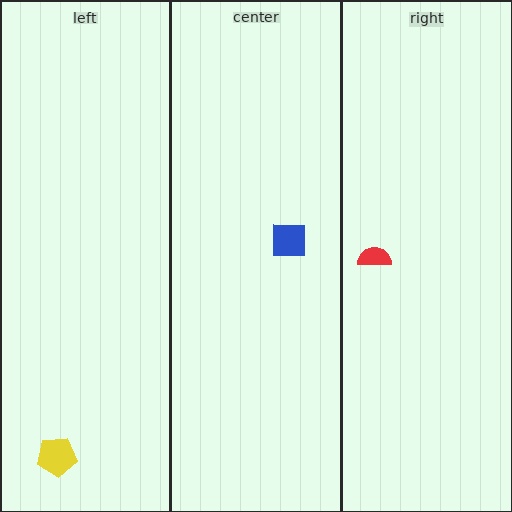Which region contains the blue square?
The center region.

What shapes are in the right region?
The red semicircle.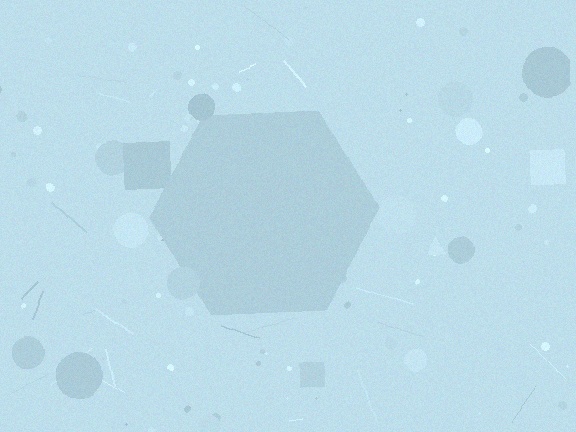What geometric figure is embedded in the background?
A hexagon is embedded in the background.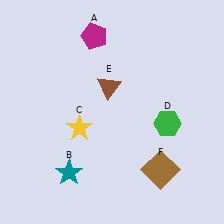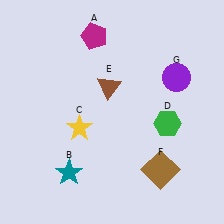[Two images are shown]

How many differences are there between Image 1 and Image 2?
There is 1 difference between the two images.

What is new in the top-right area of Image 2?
A purple circle (G) was added in the top-right area of Image 2.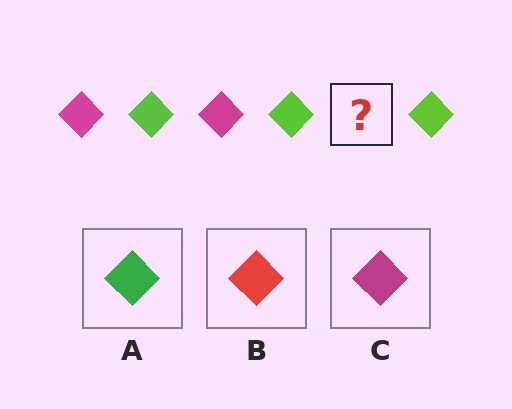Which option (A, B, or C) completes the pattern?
C.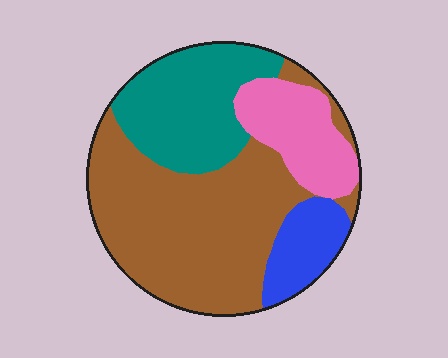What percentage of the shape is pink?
Pink takes up about one sixth (1/6) of the shape.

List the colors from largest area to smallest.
From largest to smallest: brown, teal, pink, blue.